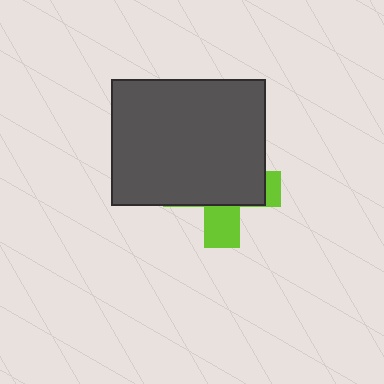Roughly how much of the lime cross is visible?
A small part of it is visible (roughly 31%).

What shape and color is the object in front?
The object in front is a dark gray rectangle.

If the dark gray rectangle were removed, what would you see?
You would see the complete lime cross.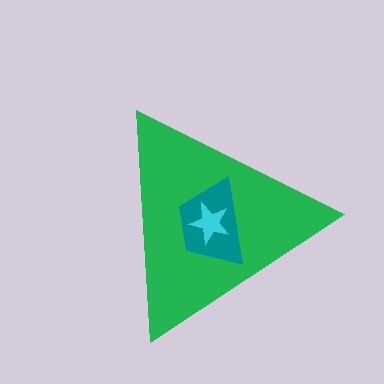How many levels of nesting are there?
3.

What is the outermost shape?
The green triangle.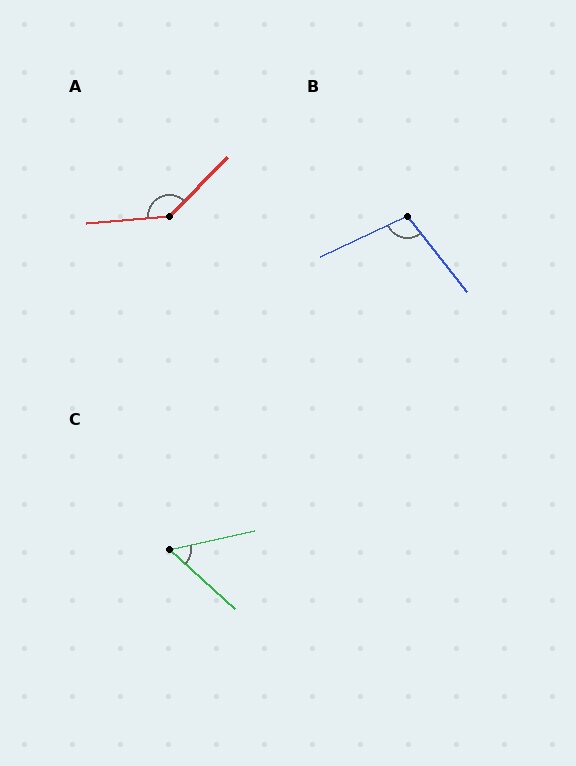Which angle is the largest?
A, at approximately 140 degrees.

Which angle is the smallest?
C, at approximately 55 degrees.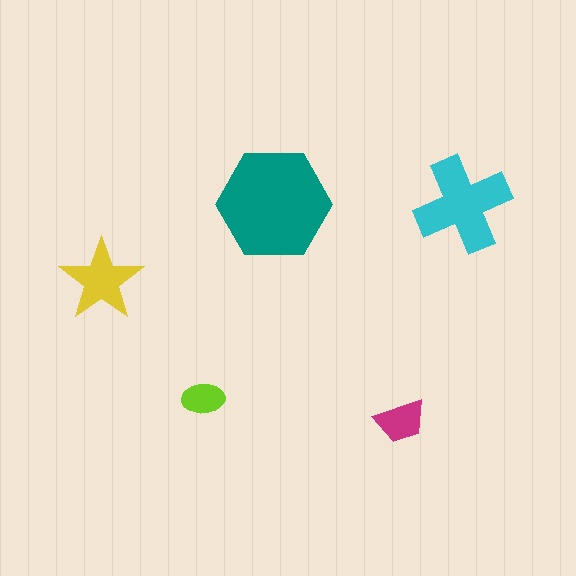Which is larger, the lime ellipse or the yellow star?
The yellow star.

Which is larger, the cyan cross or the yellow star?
The cyan cross.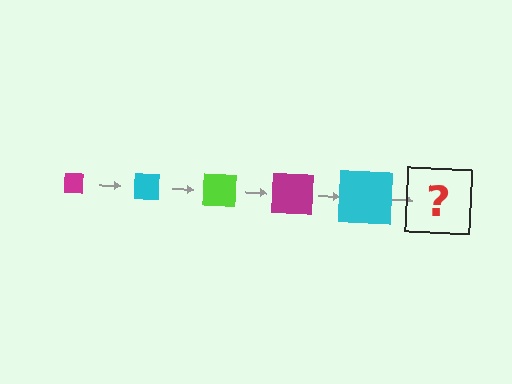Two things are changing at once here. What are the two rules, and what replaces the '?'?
The two rules are that the square grows larger each step and the color cycles through magenta, cyan, and lime. The '?' should be a lime square, larger than the previous one.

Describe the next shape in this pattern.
It should be a lime square, larger than the previous one.